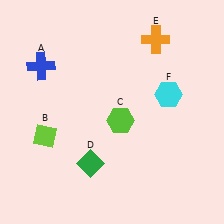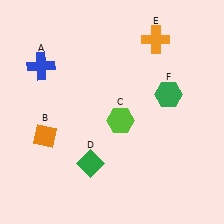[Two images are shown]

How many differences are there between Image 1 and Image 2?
There are 2 differences between the two images.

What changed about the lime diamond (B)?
In Image 1, B is lime. In Image 2, it changed to orange.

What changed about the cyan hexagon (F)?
In Image 1, F is cyan. In Image 2, it changed to green.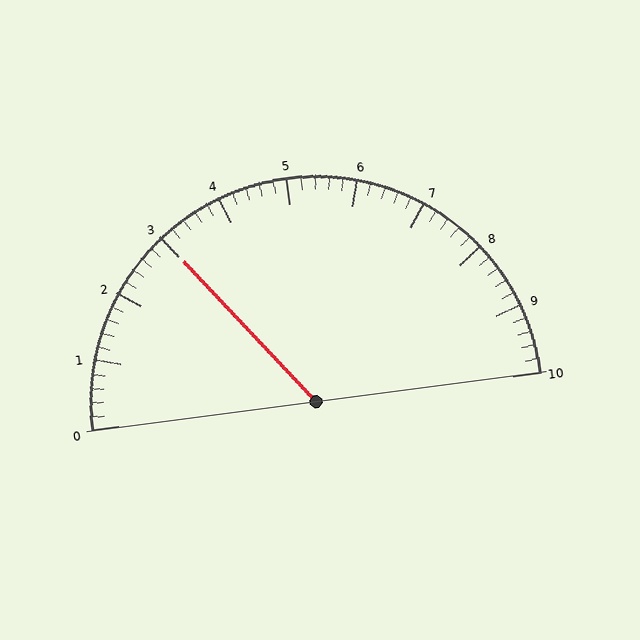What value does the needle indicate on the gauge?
The needle indicates approximately 3.0.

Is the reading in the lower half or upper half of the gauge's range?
The reading is in the lower half of the range (0 to 10).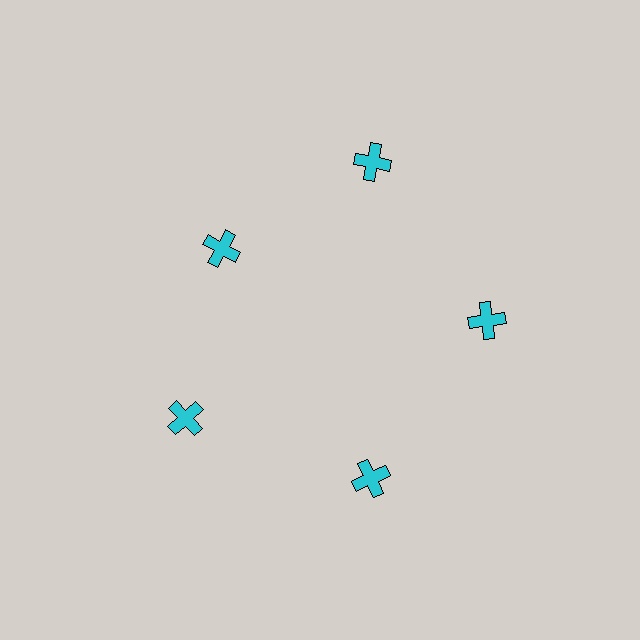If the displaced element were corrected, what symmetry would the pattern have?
It would have 5-fold rotational symmetry — the pattern would map onto itself every 72 degrees.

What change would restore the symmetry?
The symmetry would be restored by moving it outward, back onto the ring so that all 5 crosses sit at equal angles and equal distance from the center.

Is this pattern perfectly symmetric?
No. The 5 cyan crosses are arranged in a ring, but one element near the 10 o'clock position is pulled inward toward the center, breaking the 5-fold rotational symmetry.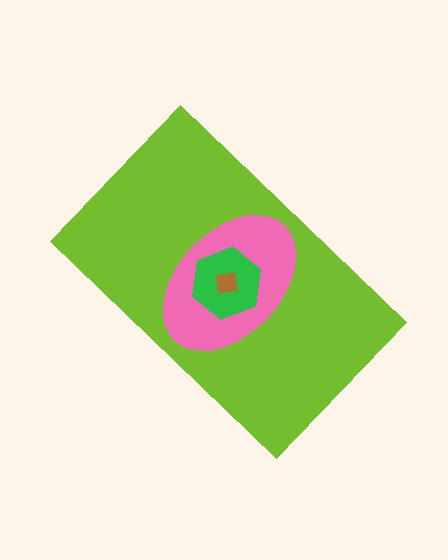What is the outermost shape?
The lime rectangle.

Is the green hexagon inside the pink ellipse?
Yes.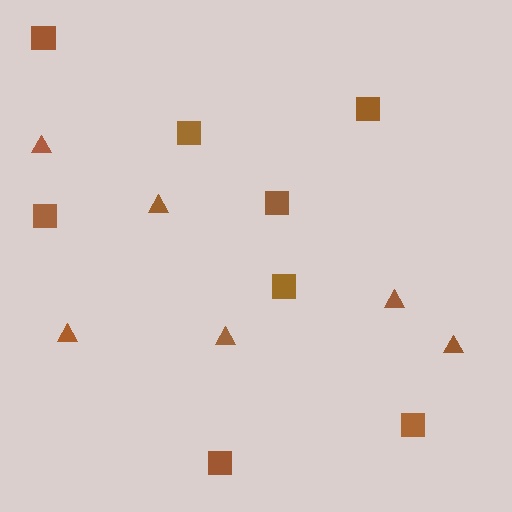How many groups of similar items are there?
There are 2 groups: one group of triangles (6) and one group of squares (8).